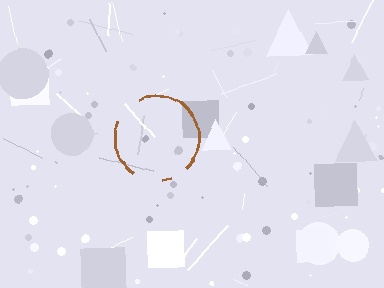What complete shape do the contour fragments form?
The contour fragments form a circle.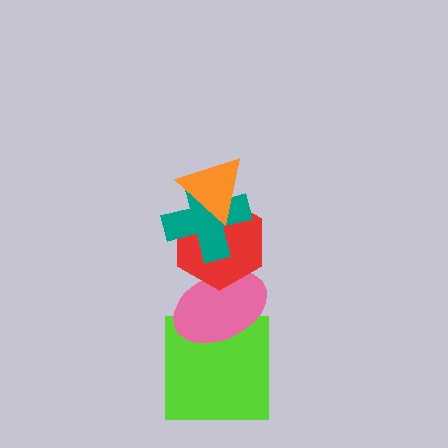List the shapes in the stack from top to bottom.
From top to bottom: the orange triangle, the teal cross, the red hexagon, the pink ellipse, the lime square.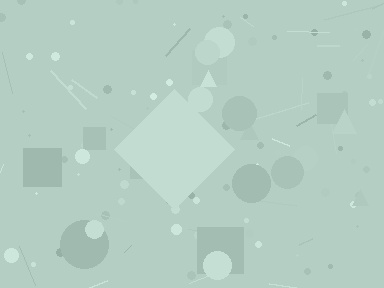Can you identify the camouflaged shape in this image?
The camouflaged shape is a diamond.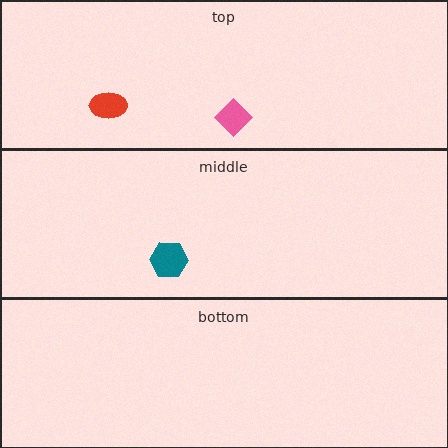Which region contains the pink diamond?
The top region.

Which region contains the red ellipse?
The top region.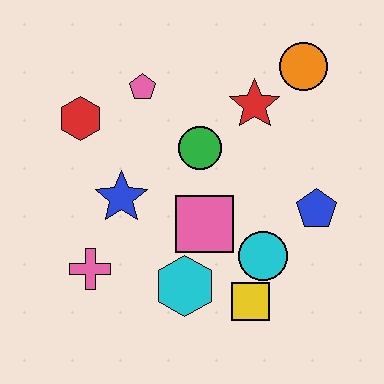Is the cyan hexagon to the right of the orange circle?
No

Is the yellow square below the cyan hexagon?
Yes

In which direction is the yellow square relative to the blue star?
The yellow square is to the right of the blue star.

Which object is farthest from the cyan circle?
The red hexagon is farthest from the cyan circle.